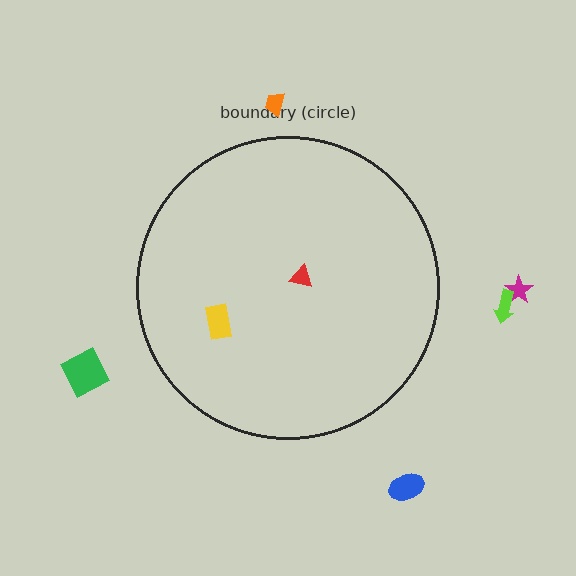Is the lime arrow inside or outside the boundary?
Outside.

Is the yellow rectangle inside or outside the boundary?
Inside.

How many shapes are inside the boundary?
2 inside, 5 outside.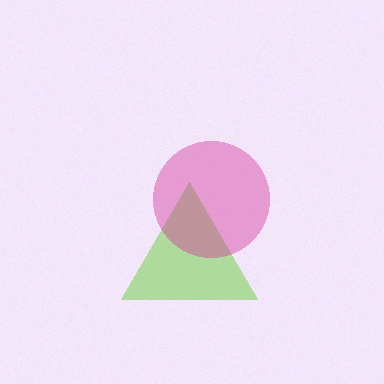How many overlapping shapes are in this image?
There are 2 overlapping shapes in the image.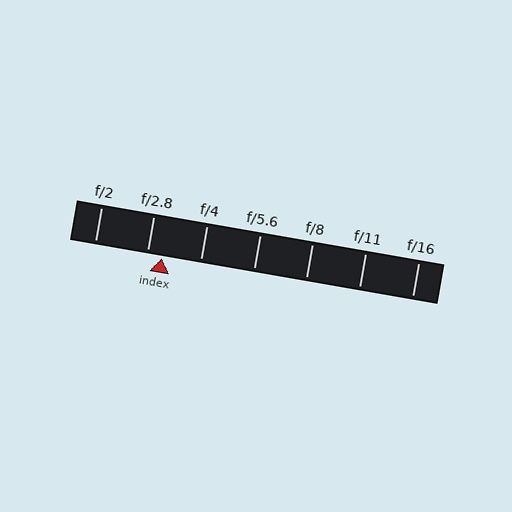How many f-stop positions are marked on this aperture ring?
There are 7 f-stop positions marked.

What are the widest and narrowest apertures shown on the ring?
The widest aperture shown is f/2 and the narrowest is f/16.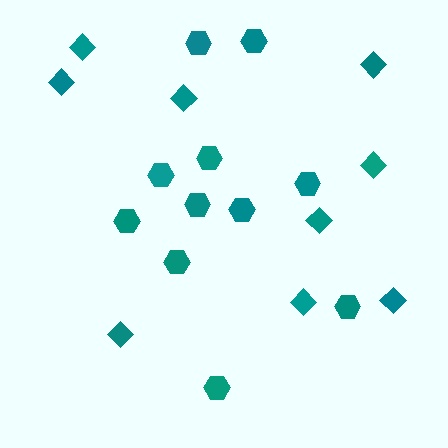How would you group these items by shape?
There are 2 groups: one group of diamonds (9) and one group of hexagons (11).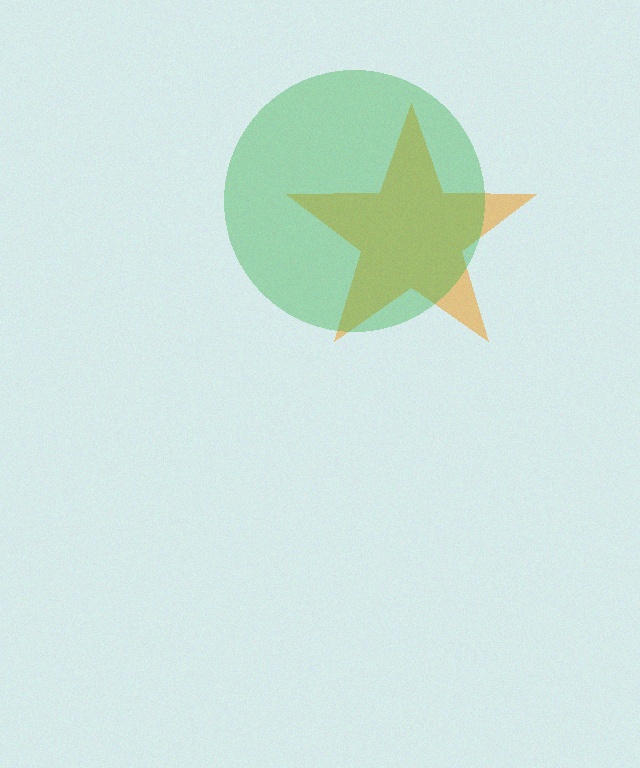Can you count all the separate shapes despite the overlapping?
Yes, there are 2 separate shapes.